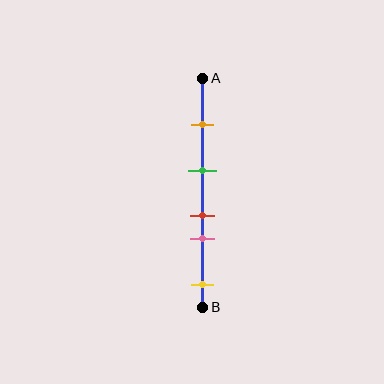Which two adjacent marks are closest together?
The red and pink marks are the closest adjacent pair.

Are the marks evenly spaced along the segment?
No, the marks are not evenly spaced.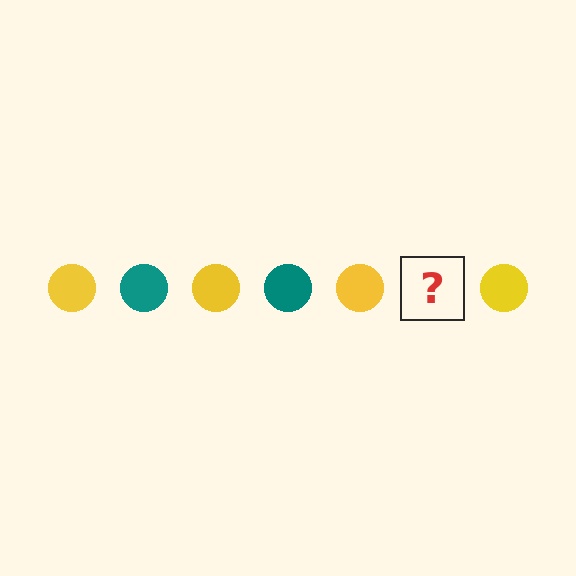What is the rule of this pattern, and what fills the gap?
The rule is that the pattern cycles through yellow, teal circles. The gap should be filled with a teal circle.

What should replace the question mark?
The question mark should be replaced with a teal circle.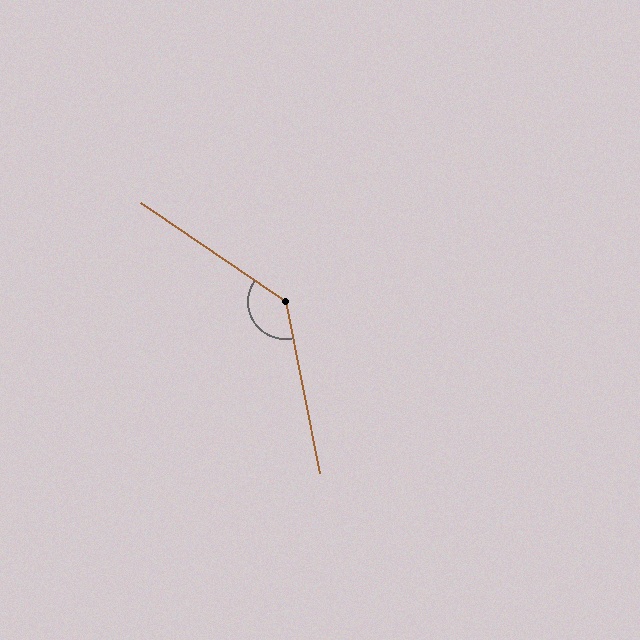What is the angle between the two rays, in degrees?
Approximately 135 degrees.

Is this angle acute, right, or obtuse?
It is obtuse.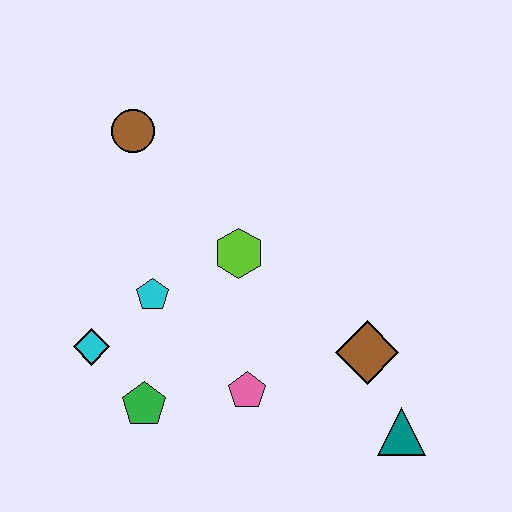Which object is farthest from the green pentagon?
The brown circle is farthest from the green pentagon.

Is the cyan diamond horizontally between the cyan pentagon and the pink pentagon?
No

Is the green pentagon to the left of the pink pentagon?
Yes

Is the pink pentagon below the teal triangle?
No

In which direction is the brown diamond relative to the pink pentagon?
The brown diamond is to the right of the pink pentagon.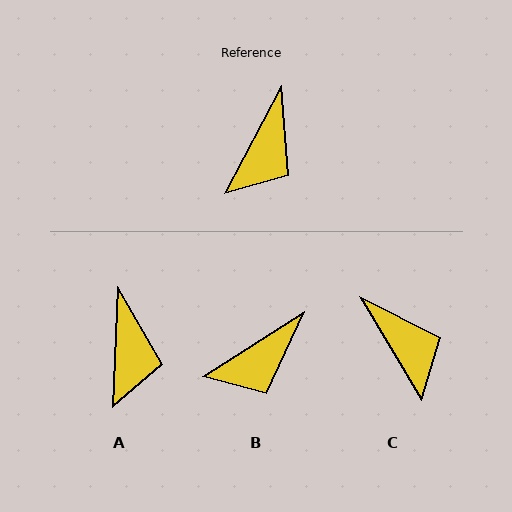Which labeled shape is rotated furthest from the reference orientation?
C, about 59 degrees away.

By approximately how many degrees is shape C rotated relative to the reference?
Approximately 59 degrees counter-clockwise.